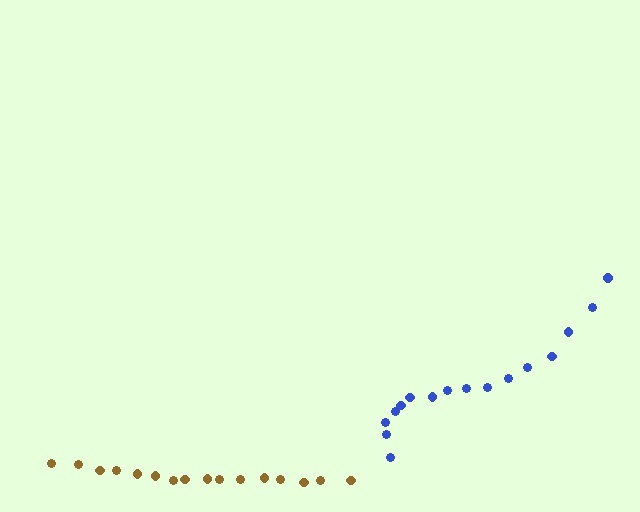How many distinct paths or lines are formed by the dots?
There are 2 distinct paths.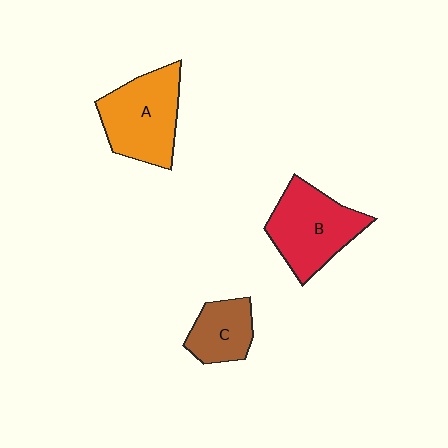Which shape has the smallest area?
Shape C (brown).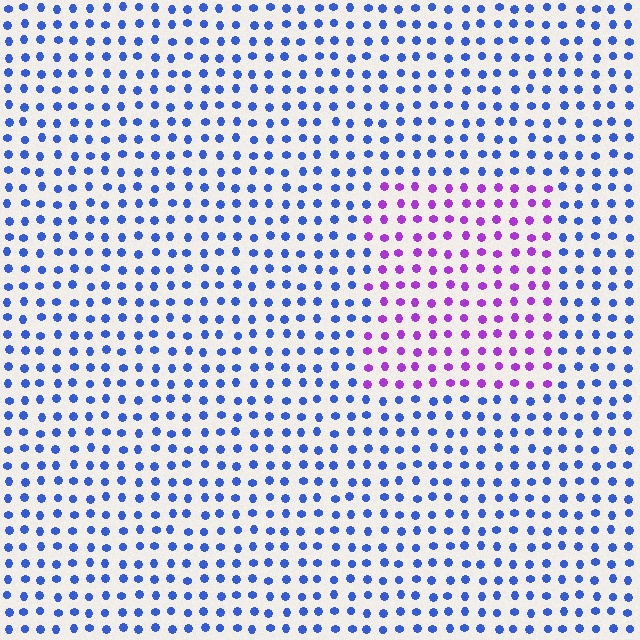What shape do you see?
I see a rectangle.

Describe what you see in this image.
The image is filled with small blue elements in a uniform arrangement. A rectangle-shaped region is visible where the elements are tinted to a slightly different hue, forming a subtle color boundary.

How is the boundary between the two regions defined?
The boundary is defined purely by a slight shift in hue (about 60 degrees). Spacing, size, and orientation are identical on both sides.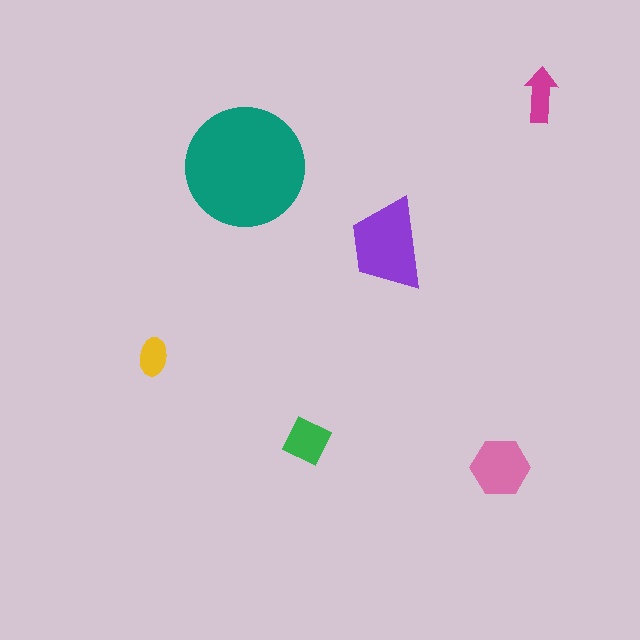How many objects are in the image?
There are 6 objects in the image.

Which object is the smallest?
The yellow ellipse.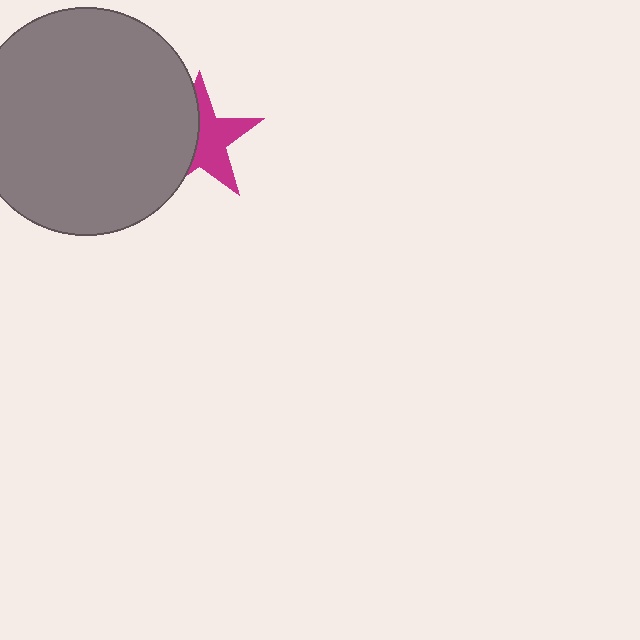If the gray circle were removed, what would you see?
You would see the complete magenta star.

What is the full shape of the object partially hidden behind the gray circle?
The partially hidden object is a magenta star.